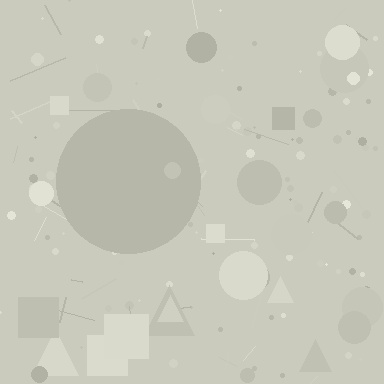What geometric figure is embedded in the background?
A circle is embedded in the background.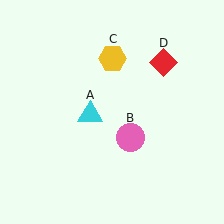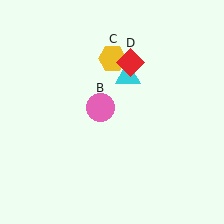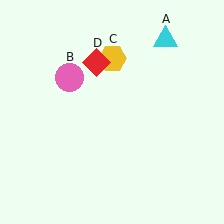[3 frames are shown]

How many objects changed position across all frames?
3 objects changed position: cyan triangle (object A), pink circle (object B), red diamond (object D).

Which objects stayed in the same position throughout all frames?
Yellow hexagon (object C) remained stationary.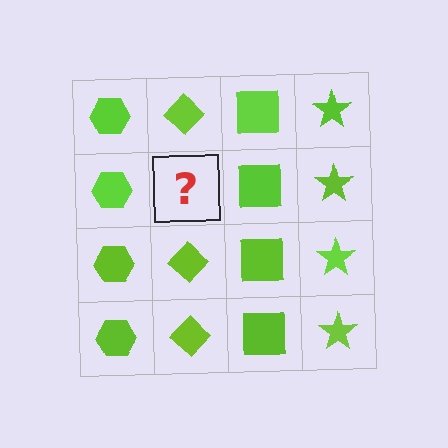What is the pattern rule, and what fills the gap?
The rule is that each column has a consistent shape. The gap should be filled with a lime diamond.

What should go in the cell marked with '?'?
The missing cell should contain a lime diamond.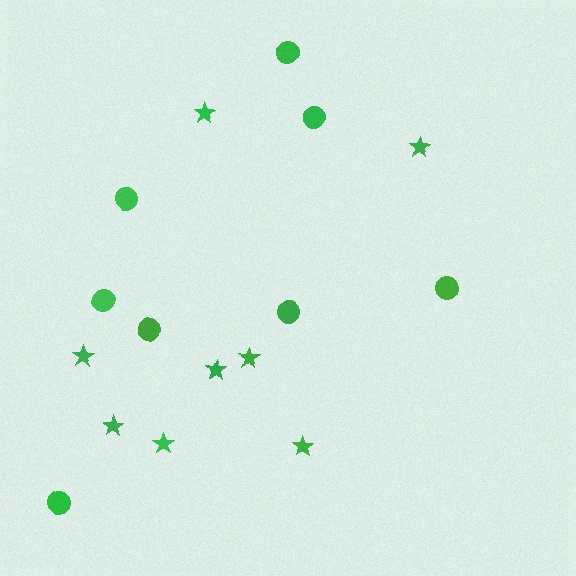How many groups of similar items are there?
There are 2 groups: one group of circles (8) and one group of stars (8).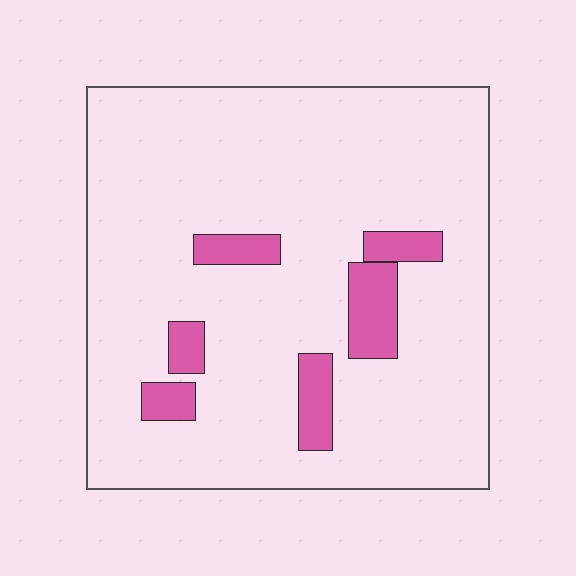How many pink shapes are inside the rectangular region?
6.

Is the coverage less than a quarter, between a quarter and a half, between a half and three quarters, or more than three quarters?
Less than a quarter.